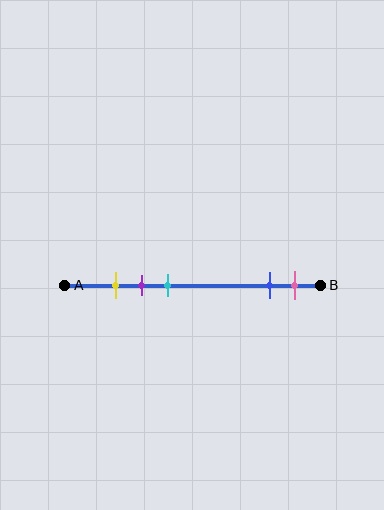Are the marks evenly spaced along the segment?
No, the marks are not evenly spaced.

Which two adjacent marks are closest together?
The yellow and purple marks are the closest adjacent pair.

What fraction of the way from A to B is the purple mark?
The purple mark is approximately 30% (0.3) of the way from A to B.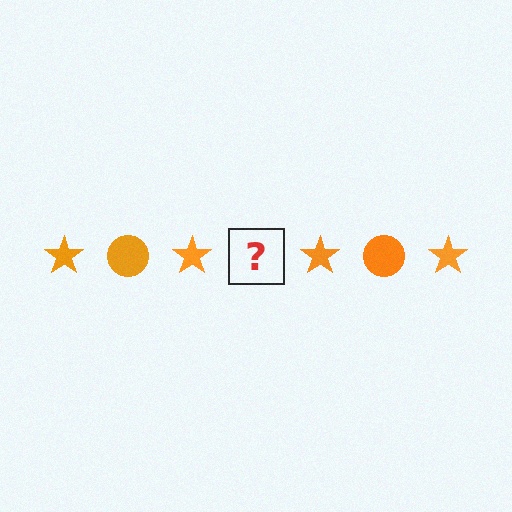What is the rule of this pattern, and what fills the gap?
The rule is that the pattern cycles through star, circle shapes in orange. The gap should be filled with an orange circle.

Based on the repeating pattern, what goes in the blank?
The blank should be an orange circle.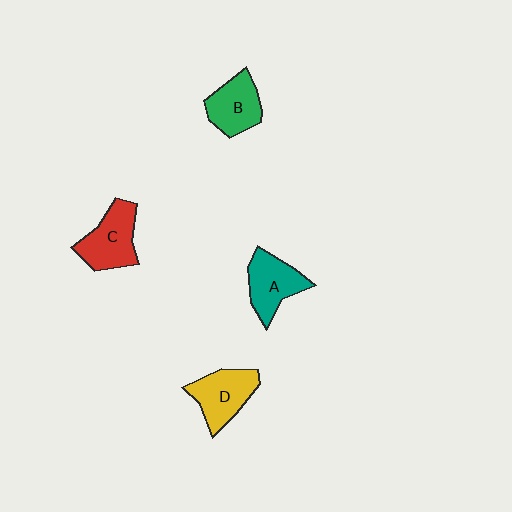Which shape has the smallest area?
Shape B (green).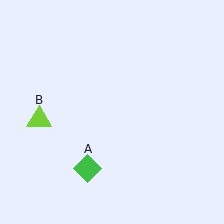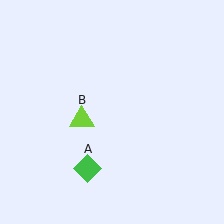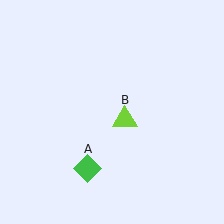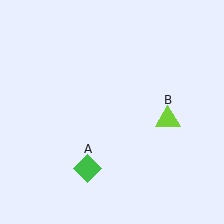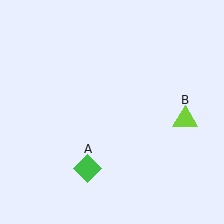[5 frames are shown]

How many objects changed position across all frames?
1 object changed position: lime triangle (object B).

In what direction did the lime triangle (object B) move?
The lime triangle (object B) moved right.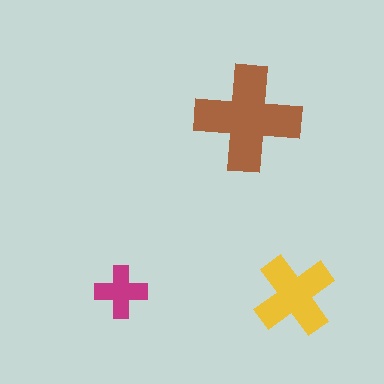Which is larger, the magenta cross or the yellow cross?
The yellow one.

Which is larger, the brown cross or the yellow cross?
The brown one.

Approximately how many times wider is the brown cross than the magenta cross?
About 2 times wider.